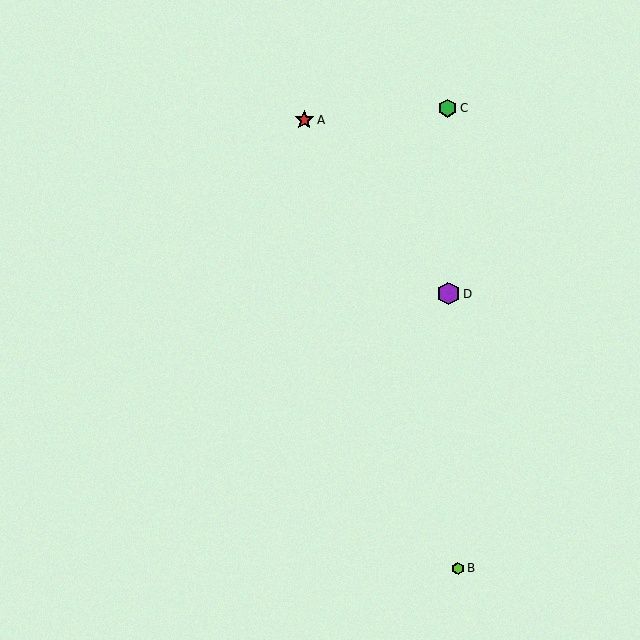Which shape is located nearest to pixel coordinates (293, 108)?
The red star (labeled A) at (304, 120) is nearest to that location.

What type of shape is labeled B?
Shape B is a lime hexagon.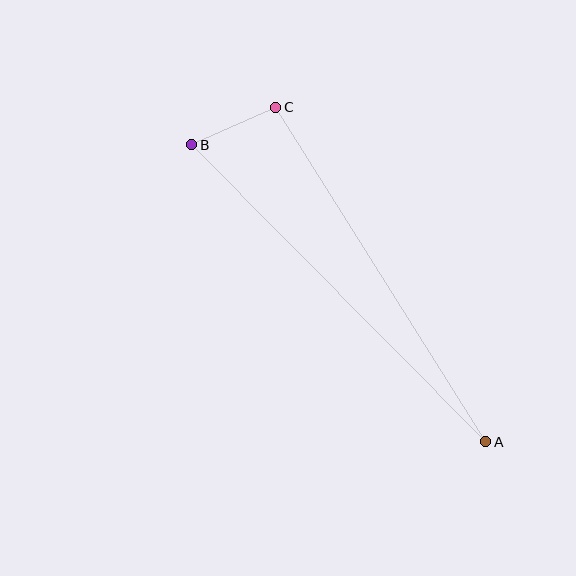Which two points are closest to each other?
Points B and C are closest to each other.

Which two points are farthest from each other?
Points A and B are farthest from each other.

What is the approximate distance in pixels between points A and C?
The distance between A and C is approximately 395 pixels.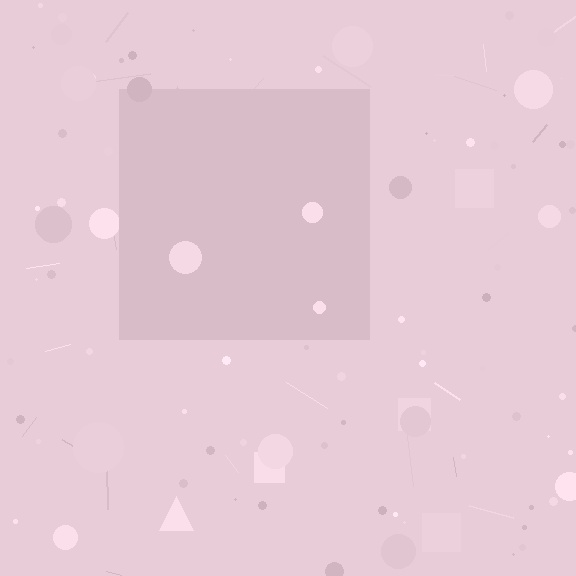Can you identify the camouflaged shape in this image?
The camouflaged shape is a square.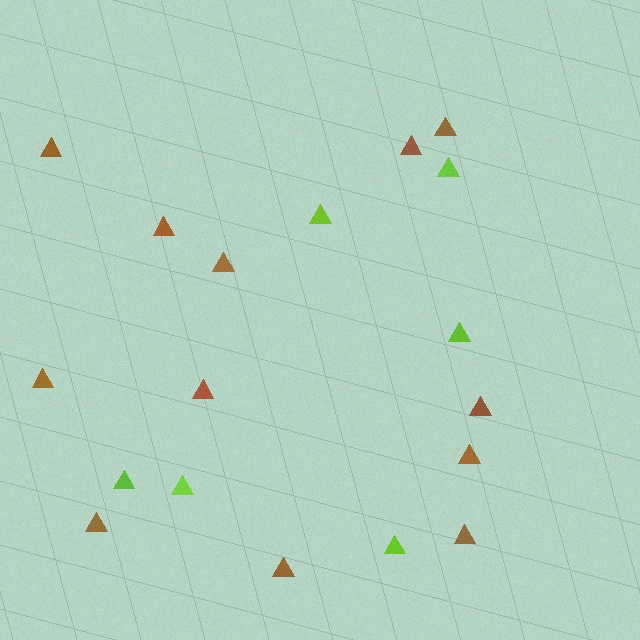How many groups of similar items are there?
There are 2 groups: one group of brown triangles (12) and one group of lime triangles (6).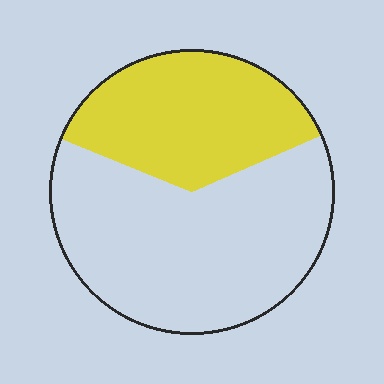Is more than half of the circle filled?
No.